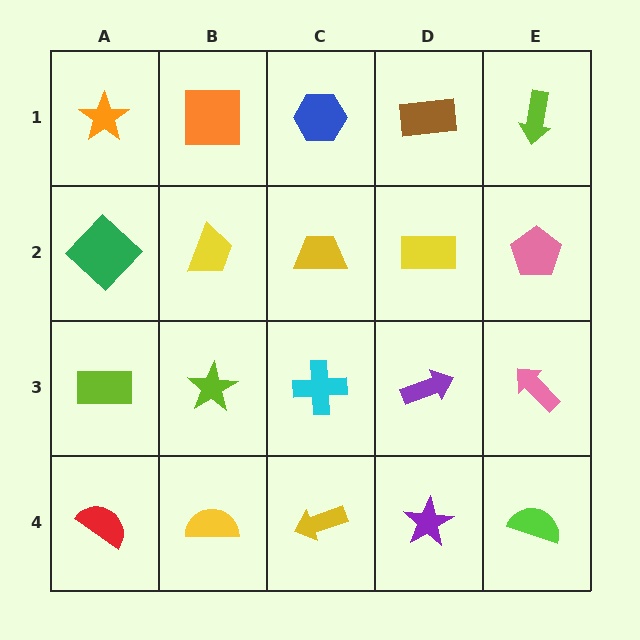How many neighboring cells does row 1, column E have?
2.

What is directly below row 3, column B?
A yellow semicircle.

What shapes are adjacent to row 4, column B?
A lime star (row 3, column B), a red semicircle (row 4, column A), a yellow arrow (row 4, column C).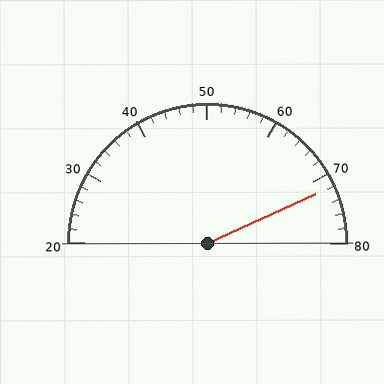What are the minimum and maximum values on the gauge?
The gauge ranges from 20 to 80.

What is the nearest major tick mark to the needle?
The nearest major tick mark is 70.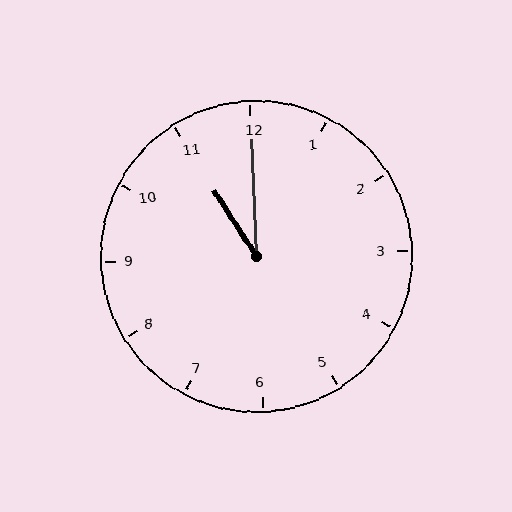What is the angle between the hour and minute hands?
Approximately 30 degrees.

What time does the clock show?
11:00.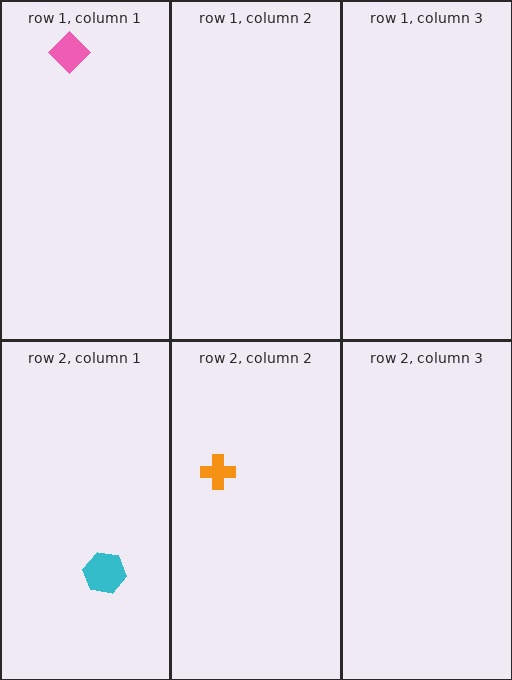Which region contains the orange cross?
The row 2, column 2 region.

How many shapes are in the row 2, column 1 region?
1.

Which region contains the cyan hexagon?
The row 2, column 1 region.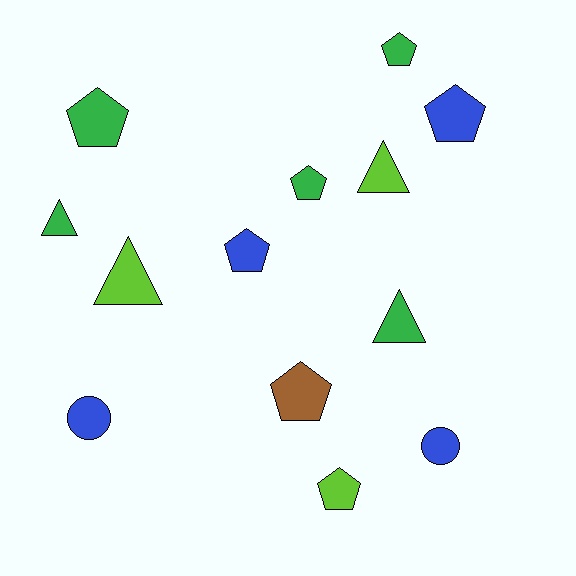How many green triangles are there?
There are 2 green triangles.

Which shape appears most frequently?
Pentagon, with 7 objects.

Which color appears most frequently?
Green, with 5 objects.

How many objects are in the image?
There are 13 objects.